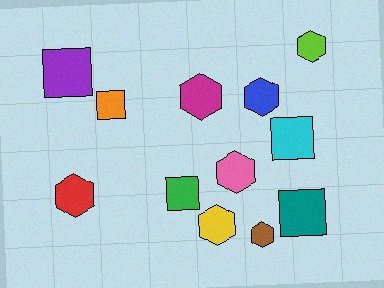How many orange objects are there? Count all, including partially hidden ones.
There is 1 orange object.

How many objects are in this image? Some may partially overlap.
There are 12 objects.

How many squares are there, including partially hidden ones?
There are 5 squares.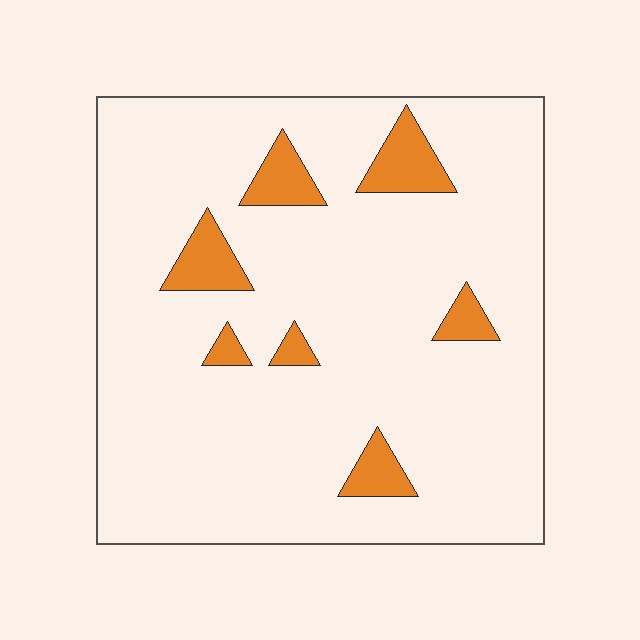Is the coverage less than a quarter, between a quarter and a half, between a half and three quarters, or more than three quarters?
Less than a quarter.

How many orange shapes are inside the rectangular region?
7.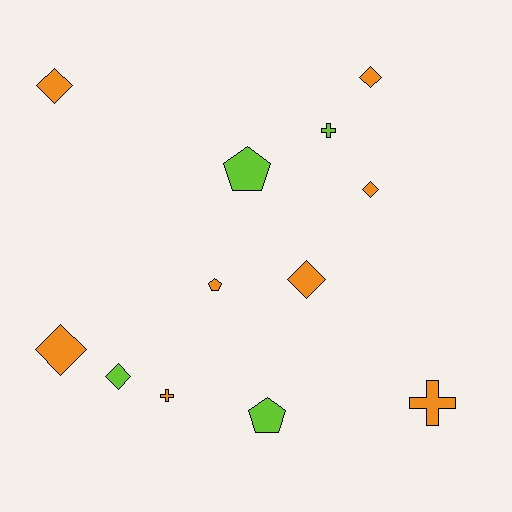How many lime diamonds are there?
There is 1 lime diamond.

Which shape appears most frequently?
Diamond, with 6 objects.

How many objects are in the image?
There are 12 objects.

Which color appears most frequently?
Orange, with 8 objects.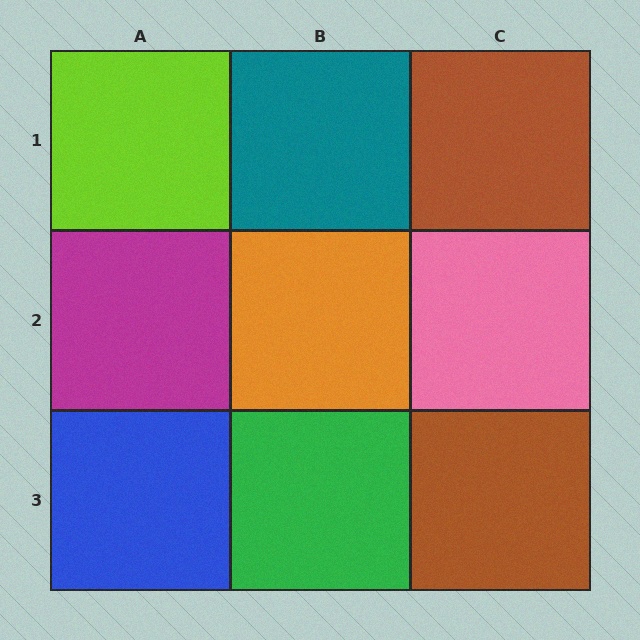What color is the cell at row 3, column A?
Blue.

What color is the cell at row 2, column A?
Magenta.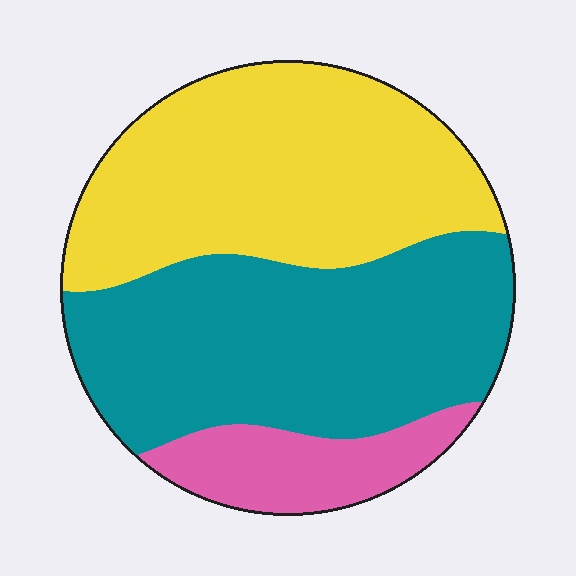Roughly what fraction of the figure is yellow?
Yellow takes up between a quarter and a half of the figure.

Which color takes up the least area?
Pink, at roughly 15%.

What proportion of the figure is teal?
Teal covers roughly 45% of the figure.